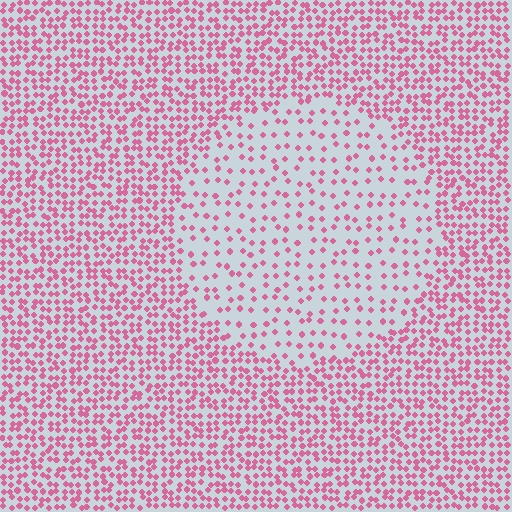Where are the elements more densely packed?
The elements are more densely packed outside the circle boundary.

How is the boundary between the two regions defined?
The boundary is defined by a change in element density (approximately 2.4x ratio). All elements are the same color, size, and shape.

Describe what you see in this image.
The image contains small pink elements arranged at two different densities. A circle-shaped region is visible where the elements are less densely packed than the surrounding area.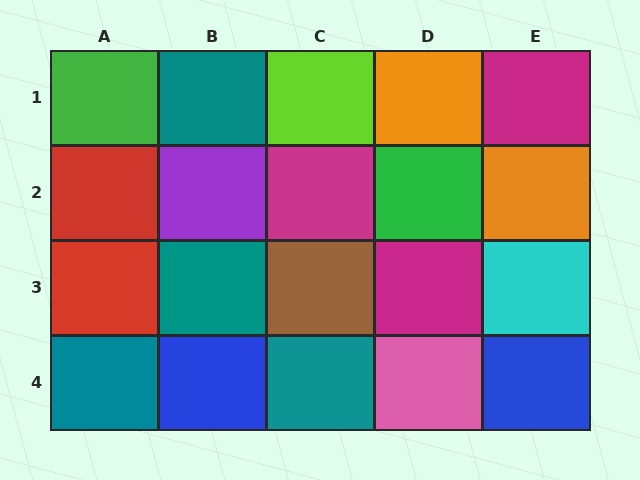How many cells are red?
2 cells are red.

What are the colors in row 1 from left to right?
Green, teal, lime, orange, magenta.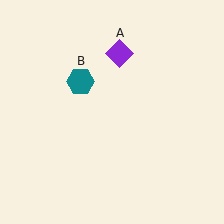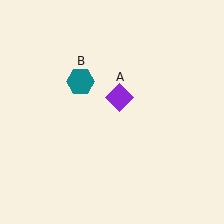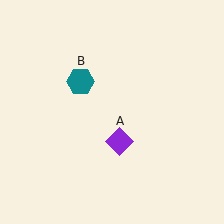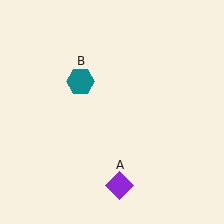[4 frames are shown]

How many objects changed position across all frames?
1 object changed position: purple diamond (object A).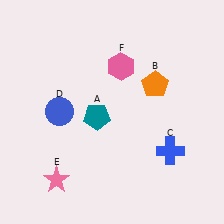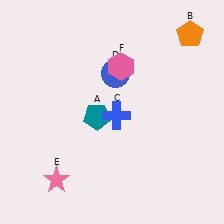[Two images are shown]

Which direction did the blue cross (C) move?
The blue cross (C) moved left.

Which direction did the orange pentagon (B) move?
The orange pentagon (B) moved up.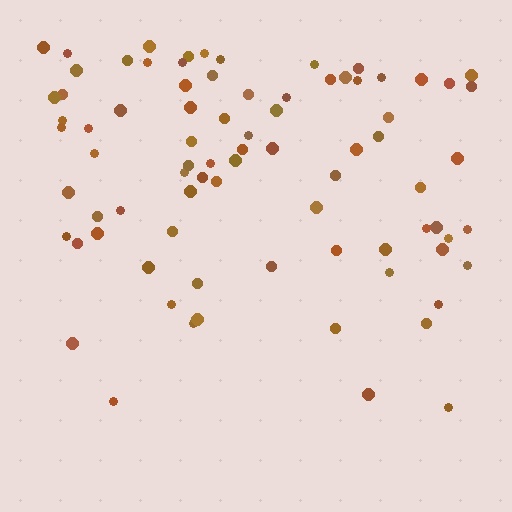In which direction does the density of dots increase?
From bottom to top, with the top side densest.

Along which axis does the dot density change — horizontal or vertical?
Vertical.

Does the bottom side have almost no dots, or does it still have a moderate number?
Still a moderate number, just noticeably fewer than the top.